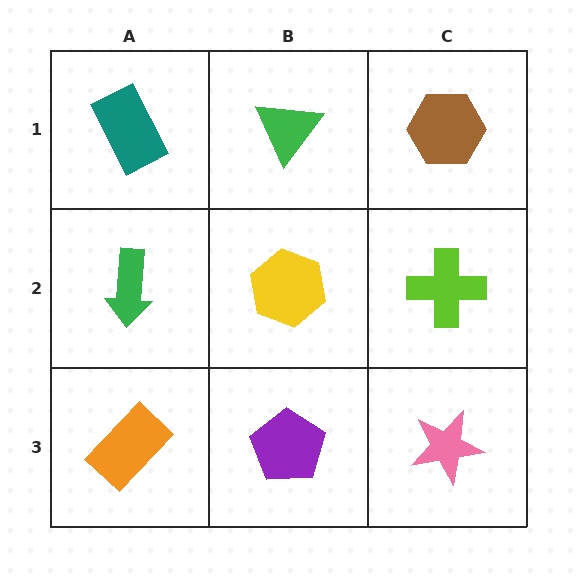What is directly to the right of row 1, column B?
A brown hexagon.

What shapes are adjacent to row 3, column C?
A lime cross (row 2, column C), a purple pentagon (row 3, column B).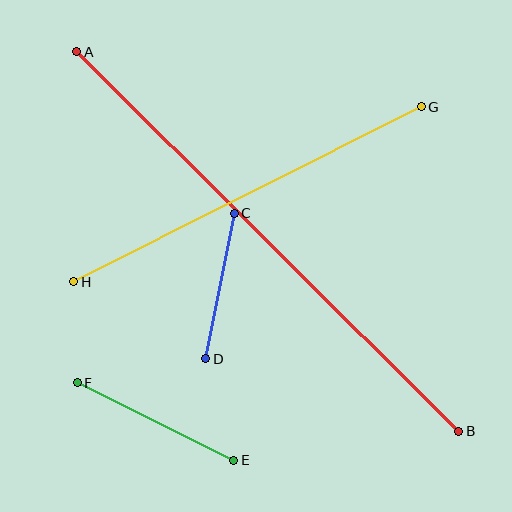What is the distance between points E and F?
The distance is approximately 174 pixels.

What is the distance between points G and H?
The distance is approximately 389 pixels.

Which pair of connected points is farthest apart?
Points A and B are farthest apart.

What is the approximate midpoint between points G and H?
The midpoint is at approximately (247, 194) pixels.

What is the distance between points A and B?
The distance is approximately 538 pixels.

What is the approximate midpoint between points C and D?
The midpoint is at approximately (220, 286) pixels.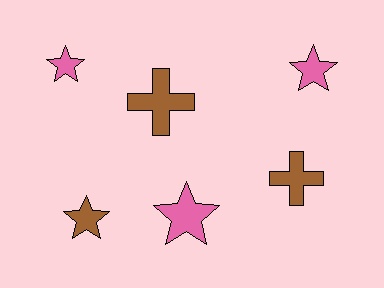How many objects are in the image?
There are 6 objects.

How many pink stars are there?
There are 3 pink stars.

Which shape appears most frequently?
Star, with 4 objects.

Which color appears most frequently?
Brown, with 3 objects.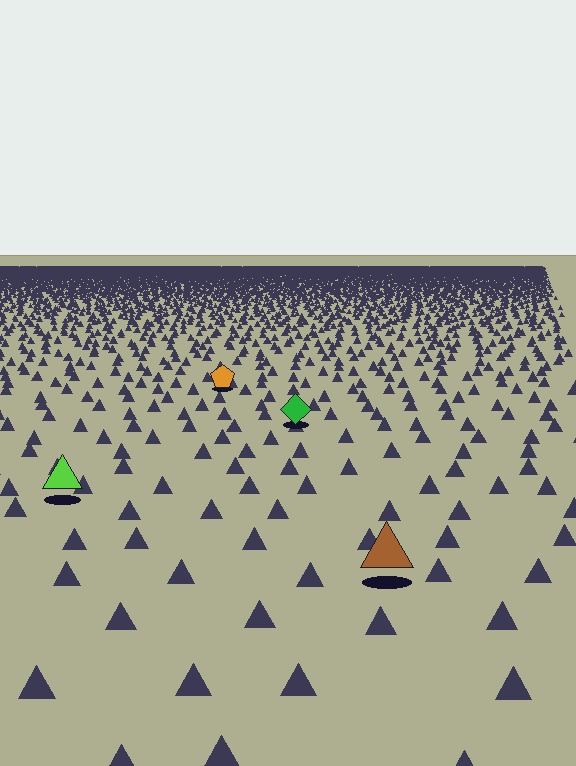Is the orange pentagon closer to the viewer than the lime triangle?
No. The lime triangle is closer — you can tell from the texture gradient: the ground texture is coarser near it.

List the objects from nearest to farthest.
From nearest to farthest: the brown triangle, the lime triangle, the green diamond, the orange pentagon.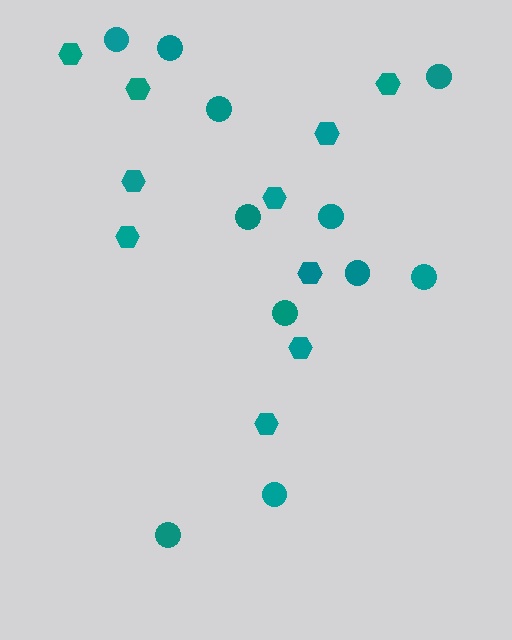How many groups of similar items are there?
There are 2 groups: one group of circles (11) and one group of hexagons (10).